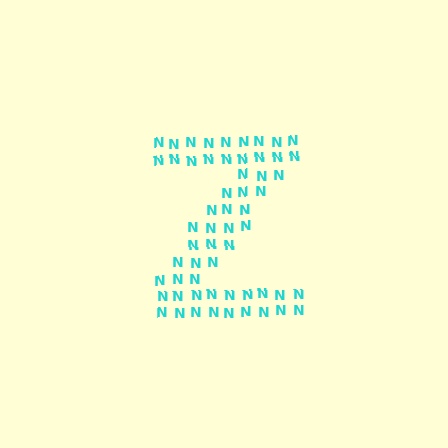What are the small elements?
The small elements are letter N's.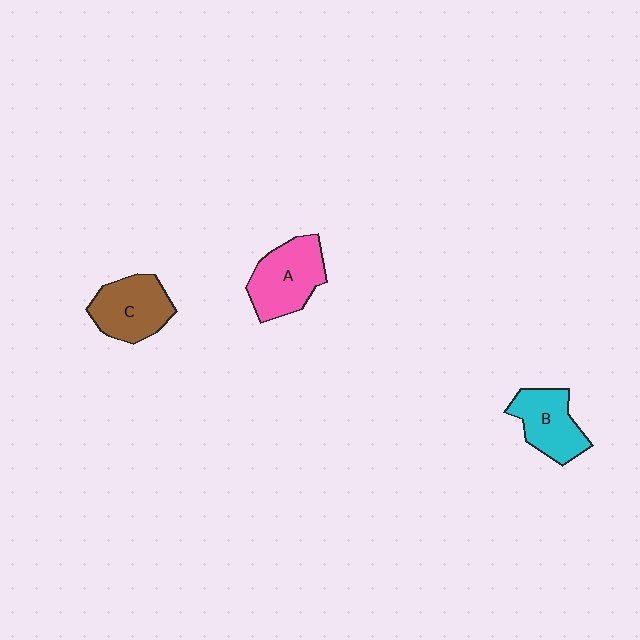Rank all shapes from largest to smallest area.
From largest to smallest: A (pink), C (brown), B (cyan).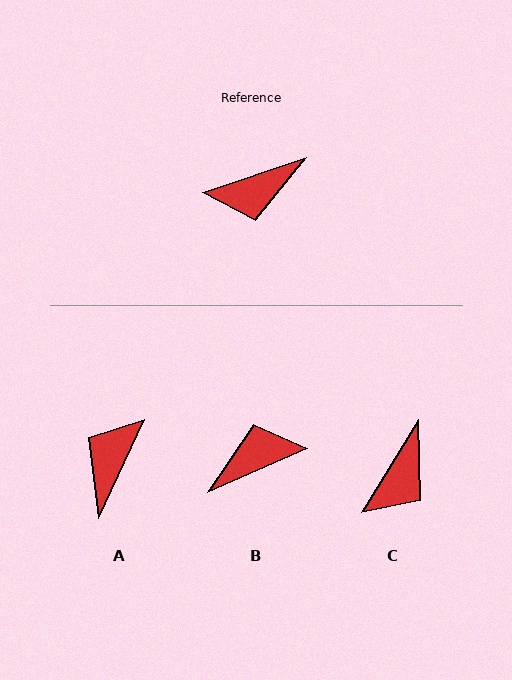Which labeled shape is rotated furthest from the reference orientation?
B, about 175 degrees away.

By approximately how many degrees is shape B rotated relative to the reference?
Approximately 175 degrees clockwise.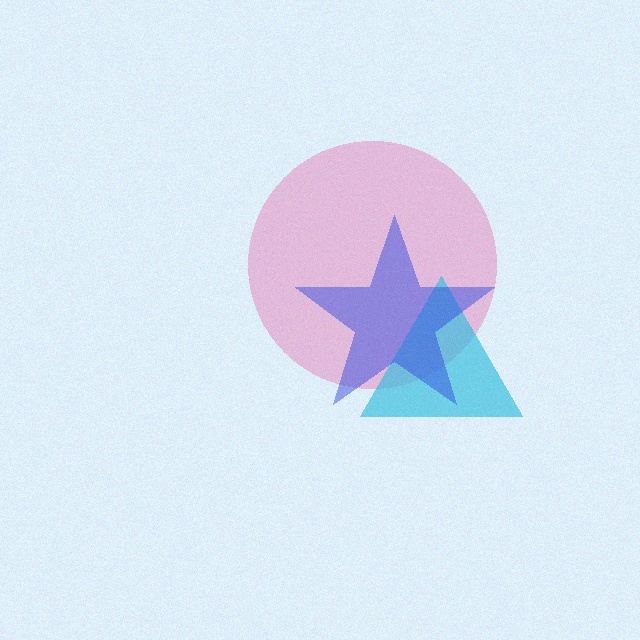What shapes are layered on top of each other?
The layered shapes are: a pink circle, a cyan triangle, a blue star.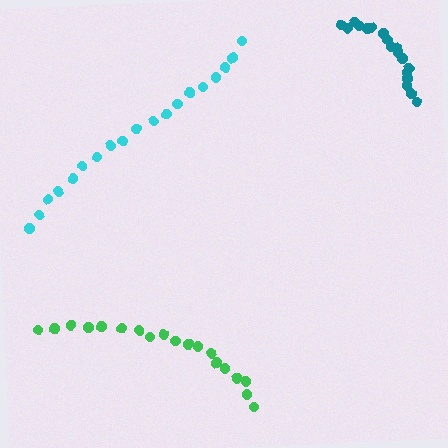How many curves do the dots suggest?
There are 3 distinct paths.